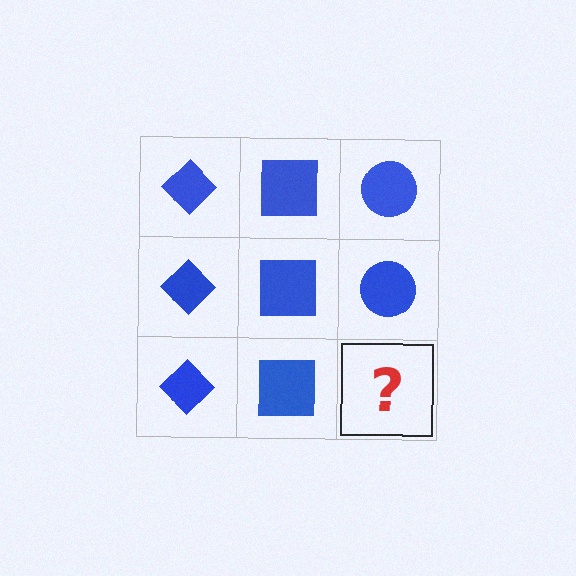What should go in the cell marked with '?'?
The missing cell should contain a blue circle.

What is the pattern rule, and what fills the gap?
The rule is that each column has a consistent shape. The gap should be filled with a blue circle.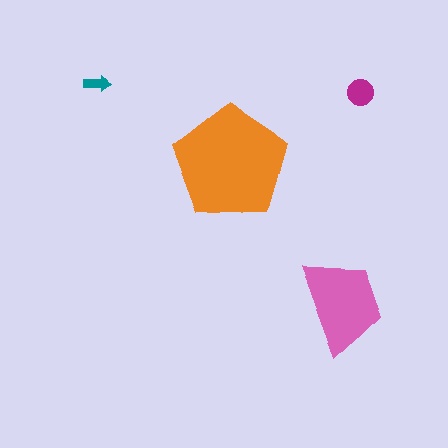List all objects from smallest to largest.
The teal arrow, the magenta circle, the pink trapezoid, the orange pentagon.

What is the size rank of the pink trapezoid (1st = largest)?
2nd.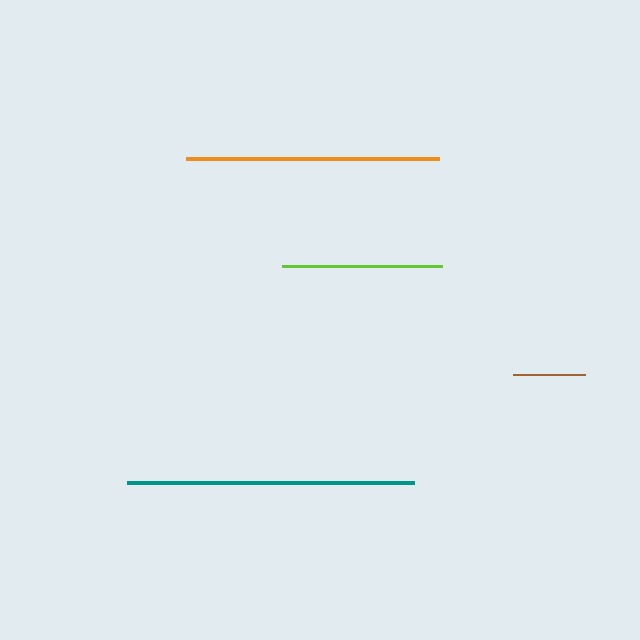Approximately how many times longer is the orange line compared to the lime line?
The orange line is approximately 1.6 times the length of the lime line.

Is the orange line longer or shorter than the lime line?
The orange line is longer than the lime line.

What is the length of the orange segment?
The orange segment is approximately 253 pixels long.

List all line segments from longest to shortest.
From longest to shortest: teal, orange, lime, brown.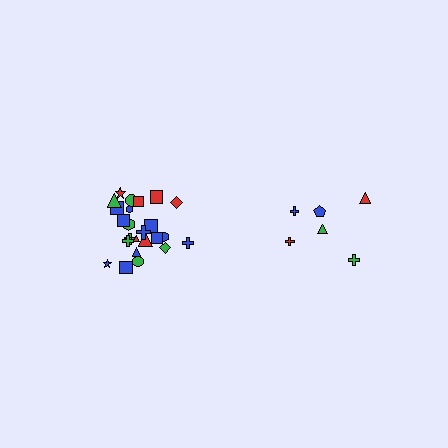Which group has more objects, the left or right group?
The left group.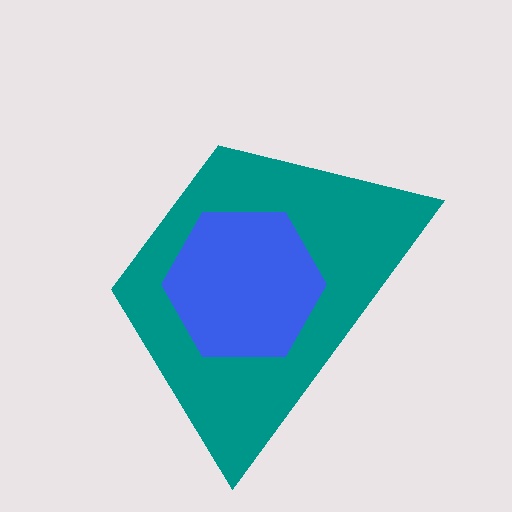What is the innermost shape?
The blue hexagon.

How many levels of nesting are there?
2.